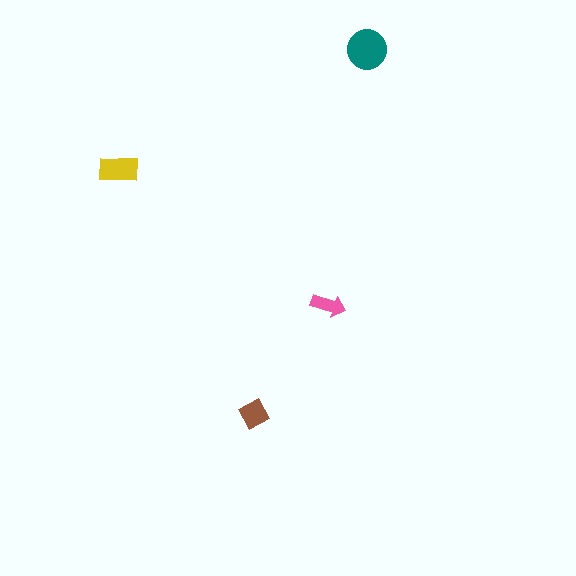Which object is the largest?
The teal circle.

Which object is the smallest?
The pink arrow.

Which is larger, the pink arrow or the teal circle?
The teal circle.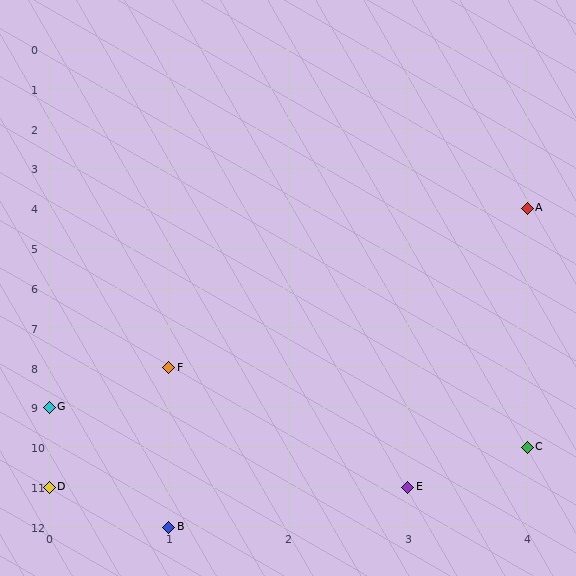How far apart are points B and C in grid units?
Points B and C are 3 columns and 2 rows apart (about 3.6 grid units diagonally).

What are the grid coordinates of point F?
Point F is at grid coordinates (1, 8).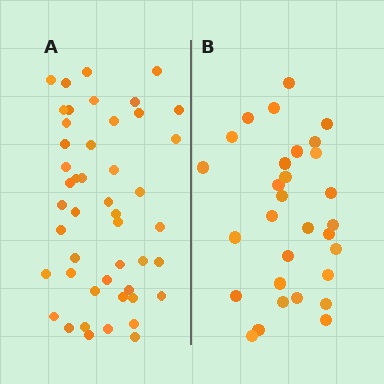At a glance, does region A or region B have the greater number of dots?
Region A (the left region) has more dots.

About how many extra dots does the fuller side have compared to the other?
Region A has approximately 15 more dots than region B.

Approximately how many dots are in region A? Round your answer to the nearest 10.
About 50 dots. (The exact count is 47, which rounds to 50.)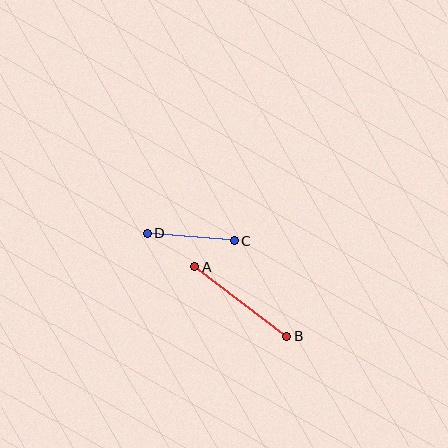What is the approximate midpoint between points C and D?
The midpoint is at approximately (191, 237) pixels.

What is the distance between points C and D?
The distance is approximately 87 pixels.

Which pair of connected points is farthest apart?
Points A and B are farthest apart.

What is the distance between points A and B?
The distance is approximately 115 pixels.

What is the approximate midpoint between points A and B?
The midpoint is at approximately (241, 302) pixels.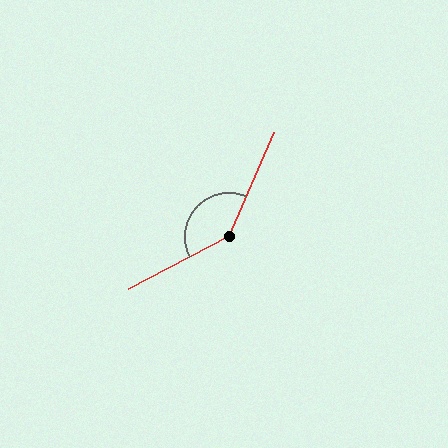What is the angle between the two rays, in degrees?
Approximately 141 degrees.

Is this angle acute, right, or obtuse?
It is obtuse.